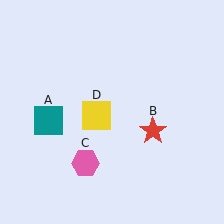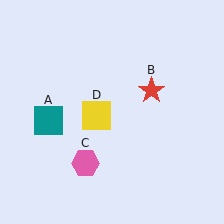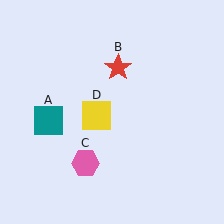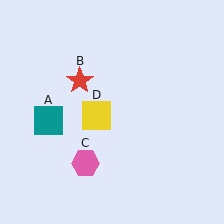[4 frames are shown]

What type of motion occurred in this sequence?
The red star (object B) rotated counterclockwise around the center of the scene.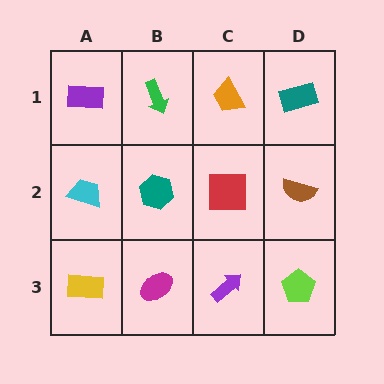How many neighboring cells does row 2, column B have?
4.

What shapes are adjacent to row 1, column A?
A cyan trapezoid (row 2, column A), a green arrow (row 1, column B).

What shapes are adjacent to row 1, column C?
A red square (row 2, column C), a green arrow (row 1, column B), a teal rectangle (row 1, column D).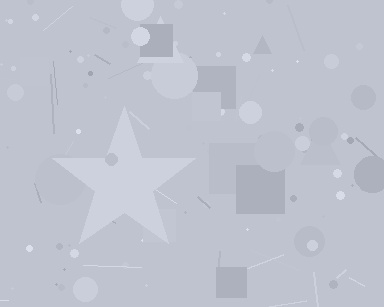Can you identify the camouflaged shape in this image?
The camouflaged shape is a star.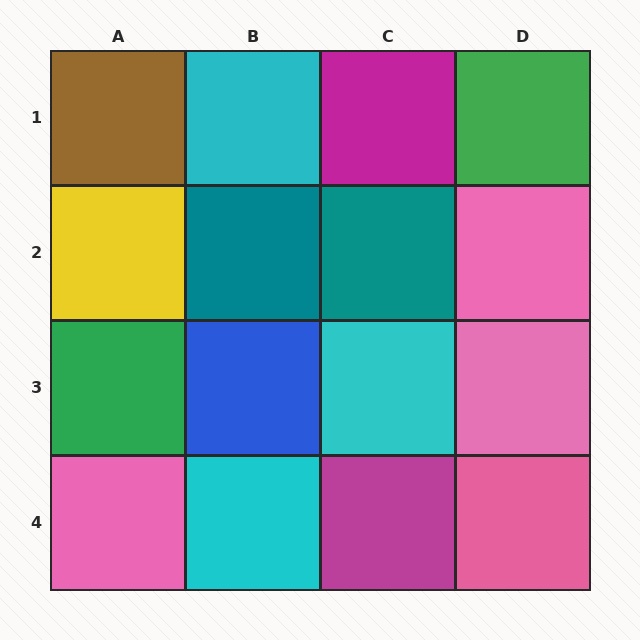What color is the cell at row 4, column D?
Pink.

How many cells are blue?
1 cell is blue.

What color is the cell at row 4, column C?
Magenta.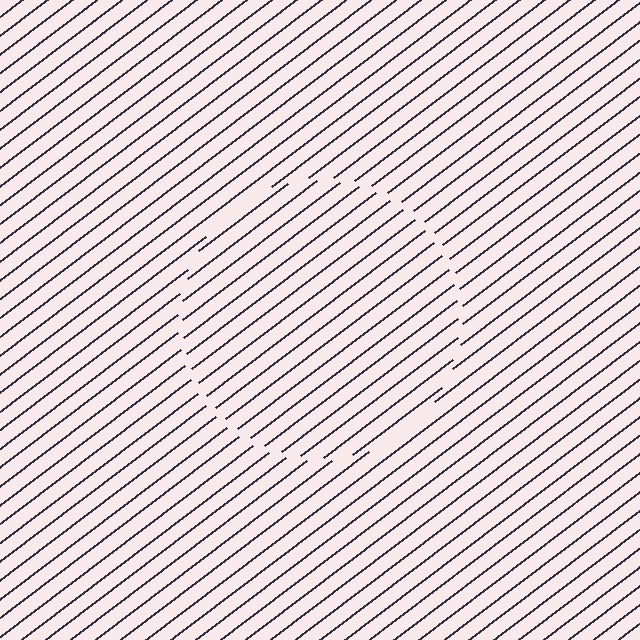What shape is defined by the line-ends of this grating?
An illusory circle. The interior of the shape contains the same grating, shifted by half a period — the contour is defined by the phase discontinuity where line-ends from the inner and outer gratings abut.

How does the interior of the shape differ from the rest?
The interior of the shape contains the same grating, shifted by half a period — the contour is defined by the phase discontinuity where line-ends from the inner and outer gratings abut.